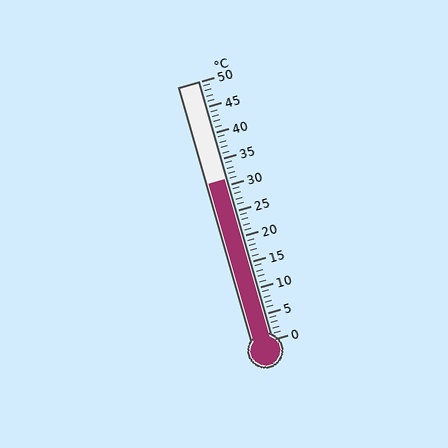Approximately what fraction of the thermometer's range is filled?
The thermometer is filled to approximately 60% of its range.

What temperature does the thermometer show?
The thermometer shows approximately 31°C.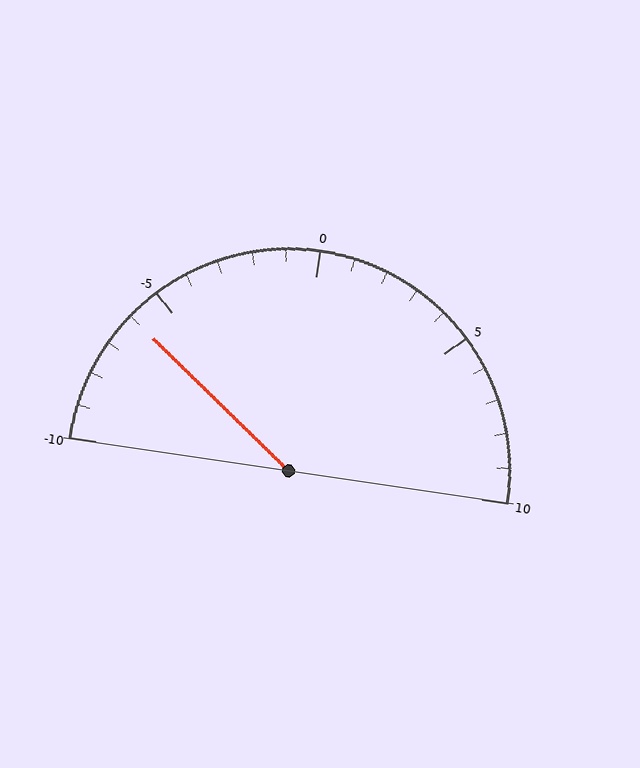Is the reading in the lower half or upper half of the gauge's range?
The reading is in the lower half of the range (-10 to 10).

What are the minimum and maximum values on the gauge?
The gauge ranges from -10 to 10.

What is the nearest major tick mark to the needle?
The nearest major tick mark is -5.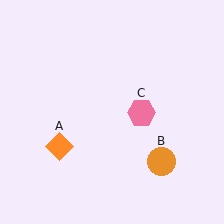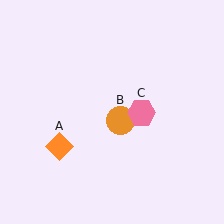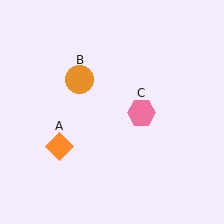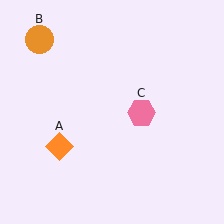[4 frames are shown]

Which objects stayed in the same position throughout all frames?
Orange diamond (object A) and pink hexagon (object C) remained stationary.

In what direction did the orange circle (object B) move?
The orange circle (object B) moved up and to the left.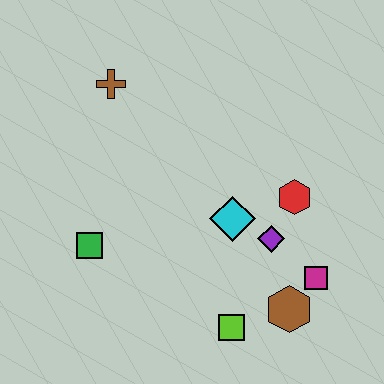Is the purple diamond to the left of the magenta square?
Yes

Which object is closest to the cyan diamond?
The purple diamond is closest to the cyan diamond.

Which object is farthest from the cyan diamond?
The brown cross is farthest from the cyan diamond.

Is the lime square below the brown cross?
Yes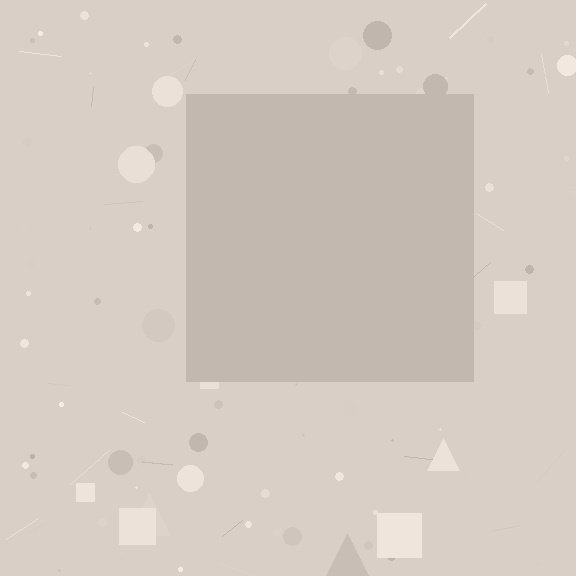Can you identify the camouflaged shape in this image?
The camouflaged shape is a square.